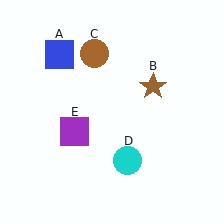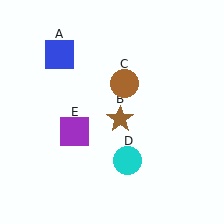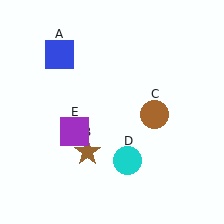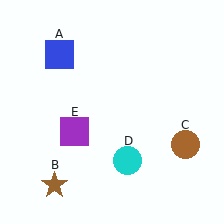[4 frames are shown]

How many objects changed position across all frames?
2 objects changed position: brown star (object B), brown circle (object C).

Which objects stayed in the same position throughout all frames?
Blue square (object A) and cyan circle (object D) and purple square (object E) remained stationary.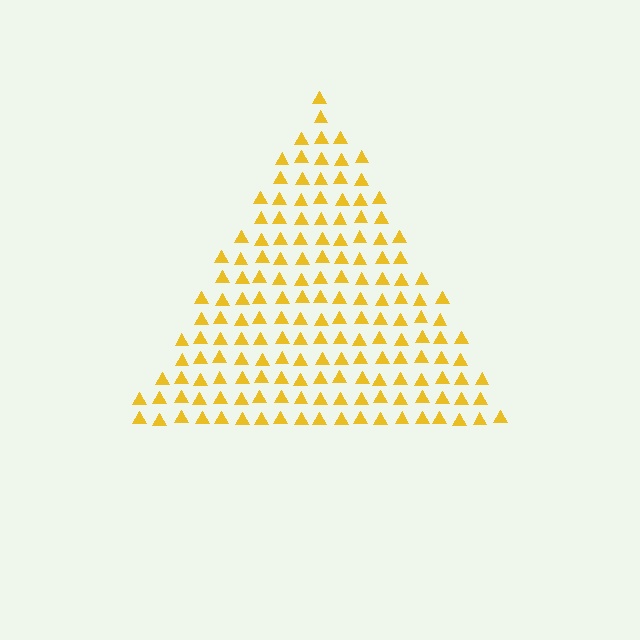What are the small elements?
The small elements are triangles.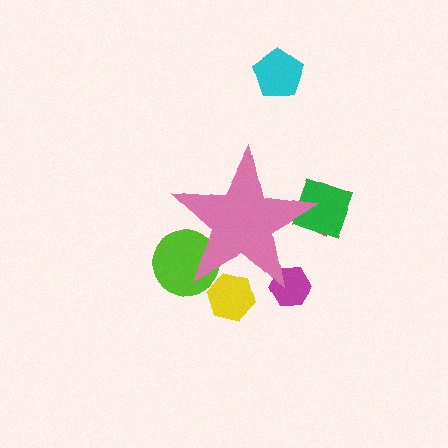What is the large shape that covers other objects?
A pink star.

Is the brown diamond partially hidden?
Yes, the brown diamond is partially hidden behind the pink star.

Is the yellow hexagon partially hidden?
Yes, the yellow hexagon is partially hidden behind the pink star.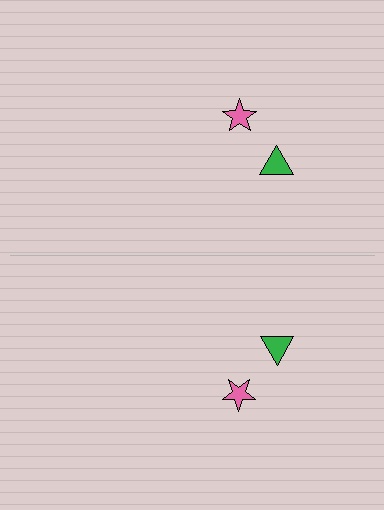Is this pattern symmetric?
Yes, this pattern has bilateral (reflection) symmetry.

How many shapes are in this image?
There are 4 shapes in this image.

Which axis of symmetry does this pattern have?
The pattern has a horizontal axis of symmetry running through the center of the image.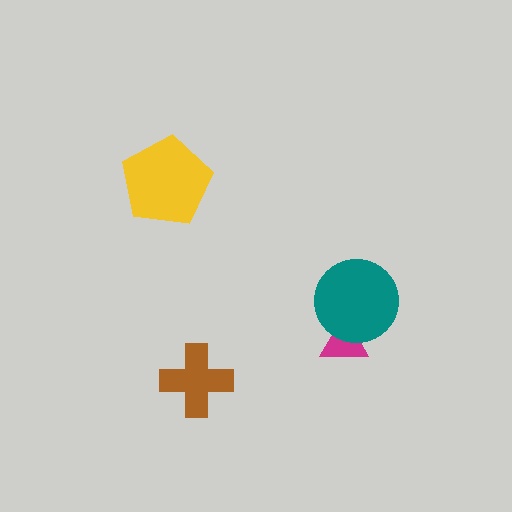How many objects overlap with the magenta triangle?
1 object overlaps with the magenta triangle.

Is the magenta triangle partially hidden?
Yes, it is partially covered by another shape.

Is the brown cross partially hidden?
No, no other shape covers it.